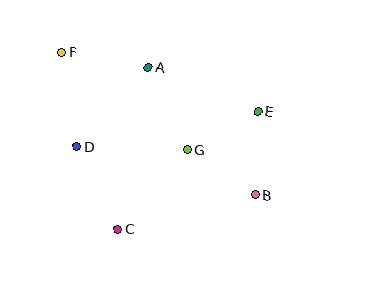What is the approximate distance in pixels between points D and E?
The distance between D and E is approximately 185 pixels.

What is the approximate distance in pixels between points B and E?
The distance between B and E is approximately 83 pixels.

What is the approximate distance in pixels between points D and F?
The distance between D and F is approximately 95 pixels.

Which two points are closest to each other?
Points E and G are closest to each other.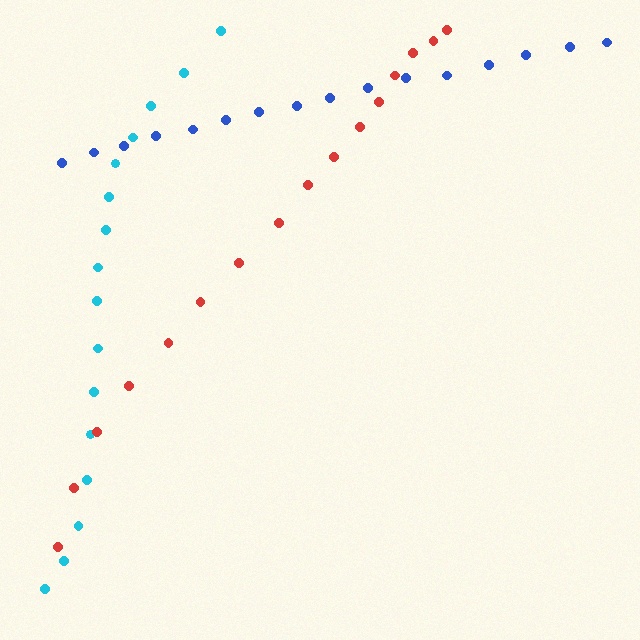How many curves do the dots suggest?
There are 3 distinct paths.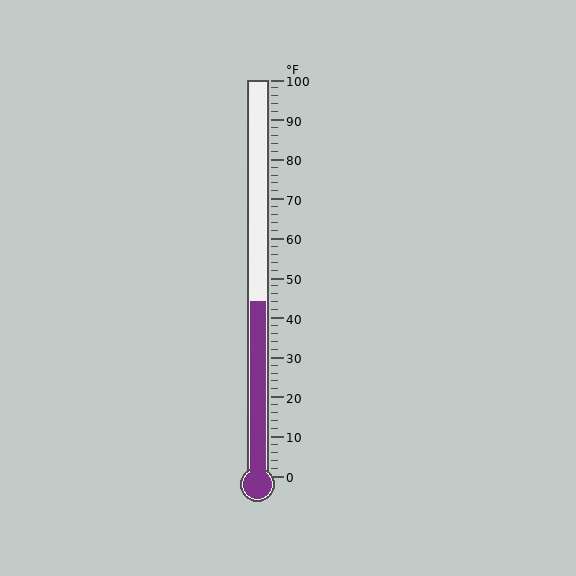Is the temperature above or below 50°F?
The temperature is below 50°F.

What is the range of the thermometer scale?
The thermometer scale ranges from 0°F to 100°F.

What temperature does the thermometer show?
The thermometer shows approximately 44°F.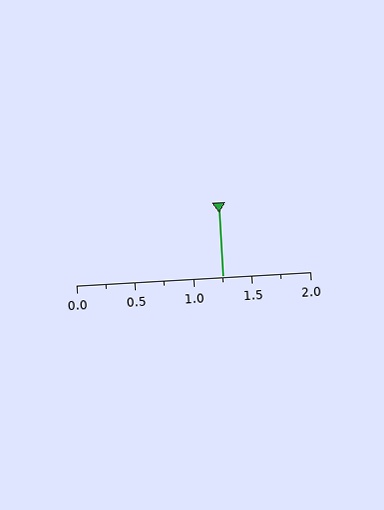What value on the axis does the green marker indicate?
The marker indicates approximately 1.25.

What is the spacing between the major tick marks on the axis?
The major ticks are spaced 0.5 apart.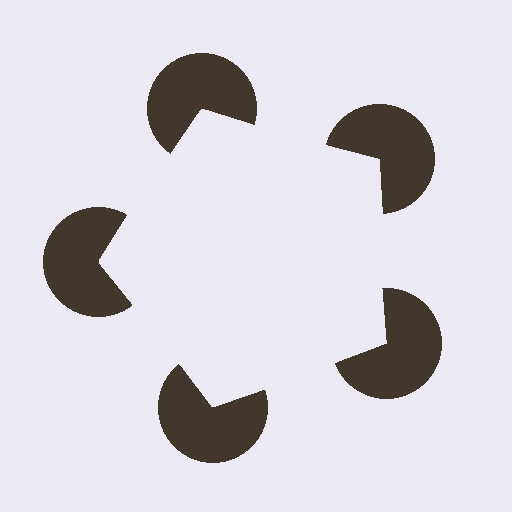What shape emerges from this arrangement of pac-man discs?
An illusory pentagon — its edges are inferred from the aligned wedge cuts in the pac-man discs, not physically drawn.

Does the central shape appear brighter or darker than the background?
It typically appears slightly brighter than the background, even though no actual brightness change is drawn.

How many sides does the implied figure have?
5 sides.